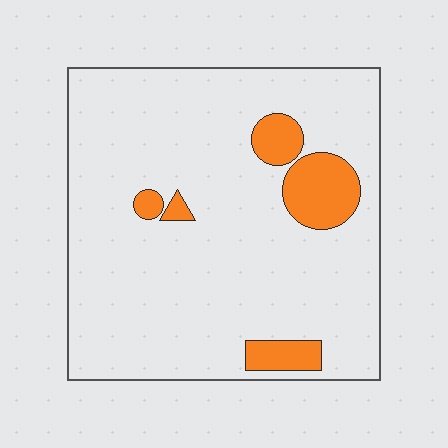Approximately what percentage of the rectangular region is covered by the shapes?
Approximately 10%.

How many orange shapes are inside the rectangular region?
5.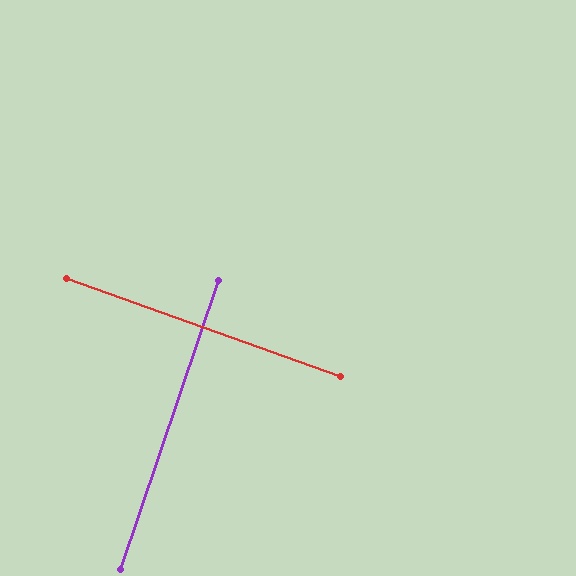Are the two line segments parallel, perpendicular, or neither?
Perpendicular — they meet at approximately 89°.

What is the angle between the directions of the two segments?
Approximately 89 degrees.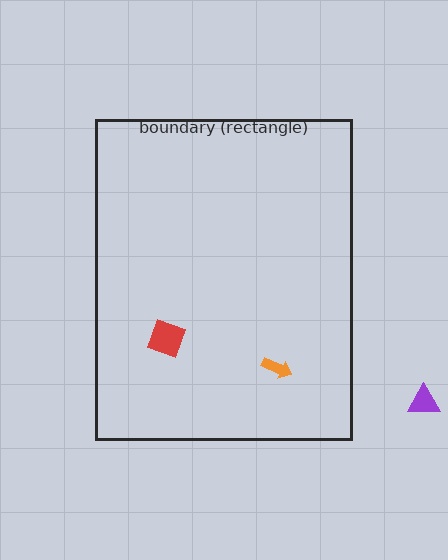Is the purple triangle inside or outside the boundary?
Outside.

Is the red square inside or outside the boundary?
Inside.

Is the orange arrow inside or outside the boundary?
Inside.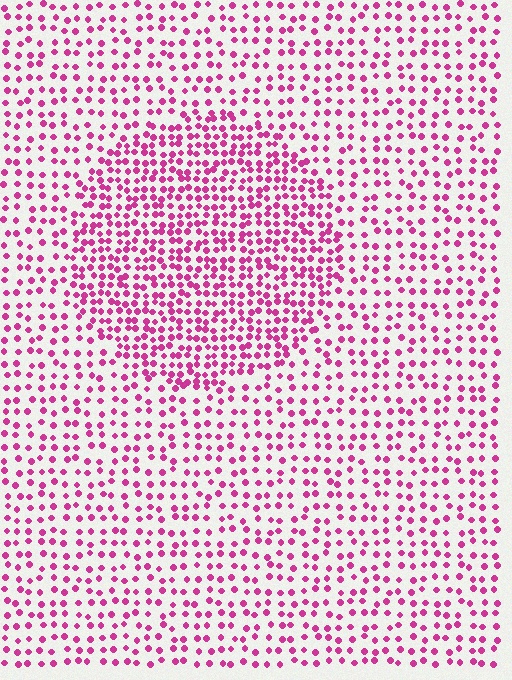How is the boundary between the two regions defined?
The boundary is defined by a change in element density (approximately 1.8x ratio). All elements are the same color, size, and shape.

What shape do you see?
I see a circle.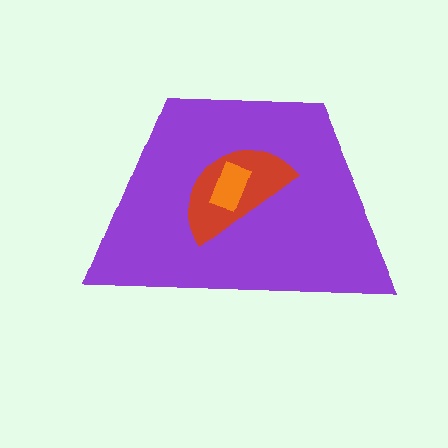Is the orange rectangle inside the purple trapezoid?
Yes.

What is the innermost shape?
The orange rectangle.